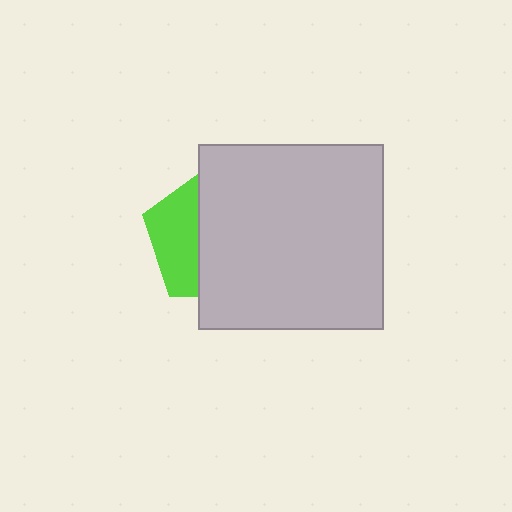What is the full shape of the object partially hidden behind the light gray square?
The partially hidden object is a lime pentagon.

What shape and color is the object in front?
The object in front is a light gray square.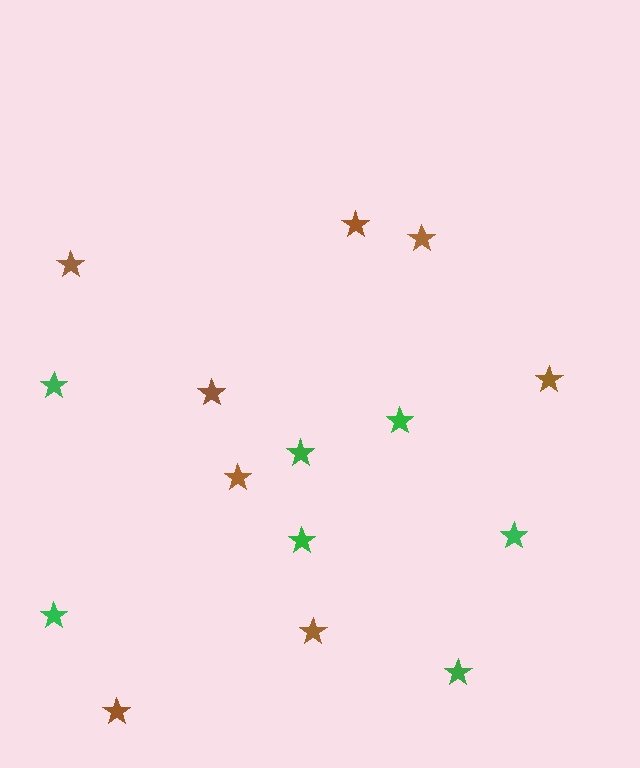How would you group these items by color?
There are 2 groups: one group of brown stars (8) and one group of green stars (7).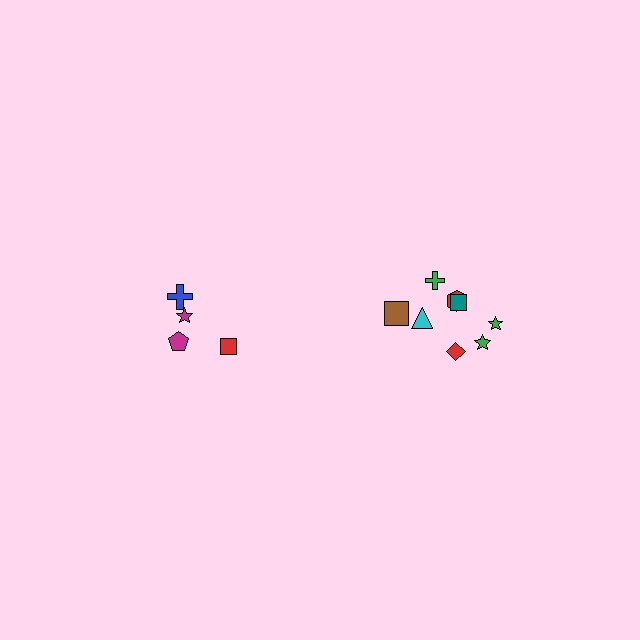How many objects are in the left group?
There are 4 objects.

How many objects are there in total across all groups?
There are 12 objects.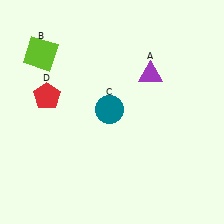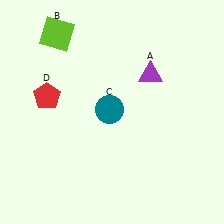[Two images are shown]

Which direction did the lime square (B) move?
The lime square (B) moved up.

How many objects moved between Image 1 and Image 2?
1 object moved between the two images.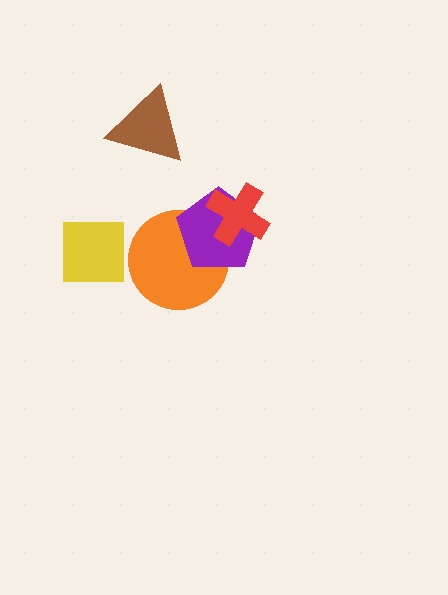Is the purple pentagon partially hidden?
Yes, it is partially covered by another shape.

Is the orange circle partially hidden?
Yes, it is partially covered by another shape.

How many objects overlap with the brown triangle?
0 objects overlap with the brown triangle.